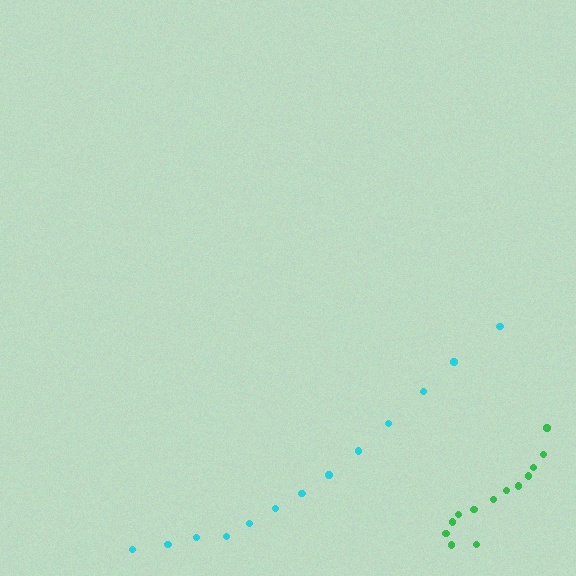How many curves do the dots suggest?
There are 2 distinct paths.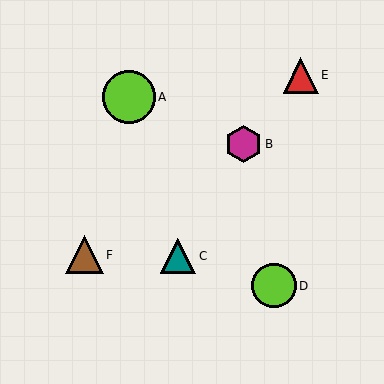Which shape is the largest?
The lime circle (labeled A) is the largest.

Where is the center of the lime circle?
The center of the lime circle is at (129, 97).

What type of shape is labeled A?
Shape A is a lime circle.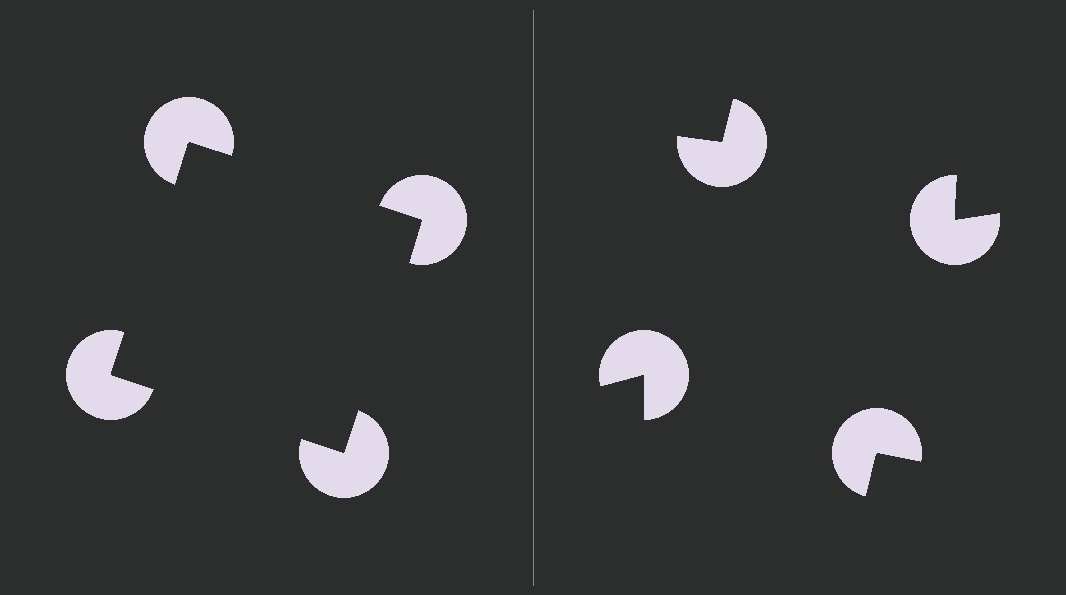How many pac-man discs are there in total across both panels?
8 — 4 on each side.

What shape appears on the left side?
An illusory square.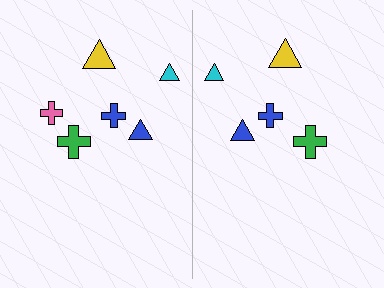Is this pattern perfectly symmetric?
No, the pattern is not perfectly symmetric. A pink cross is missing from the right side.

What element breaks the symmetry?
A pink cross is missing from the right side.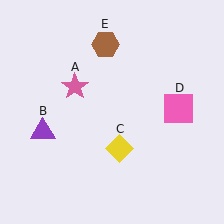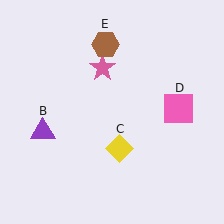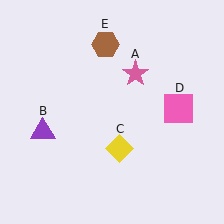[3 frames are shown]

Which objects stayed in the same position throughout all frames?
Purple triangle (object B) and yellow diamond (object C) and pink square (object D) and brown hexagon (object E) remained stationary.